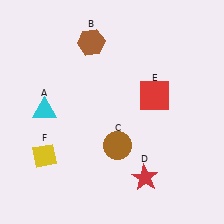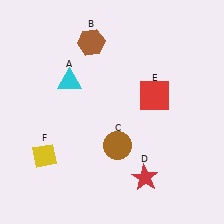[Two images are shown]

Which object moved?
The cyan triangle (A) moved up.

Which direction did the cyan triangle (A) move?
The cyan triangle (A) moved up.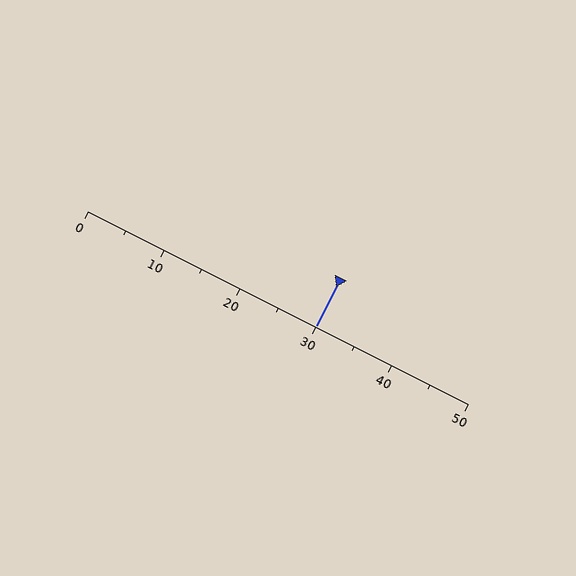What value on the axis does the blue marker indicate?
The marker indicates approximately 30.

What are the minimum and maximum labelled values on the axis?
The axis runs from 0 to 50.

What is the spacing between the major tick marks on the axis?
The major ticks are spaced 10 apart.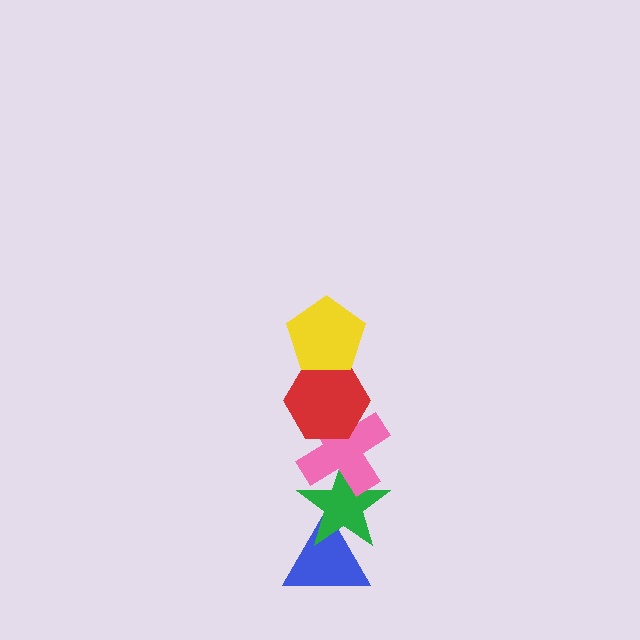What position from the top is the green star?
The green star is 4th from the top.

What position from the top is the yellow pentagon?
The yellow pentagon is 1st from the top.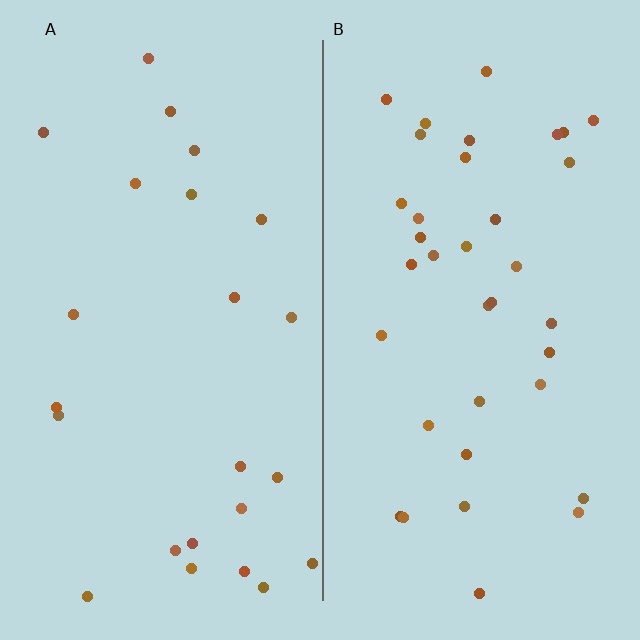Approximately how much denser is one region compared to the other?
Approximately 1.5× — region B over region A.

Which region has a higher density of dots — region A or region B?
B (the right).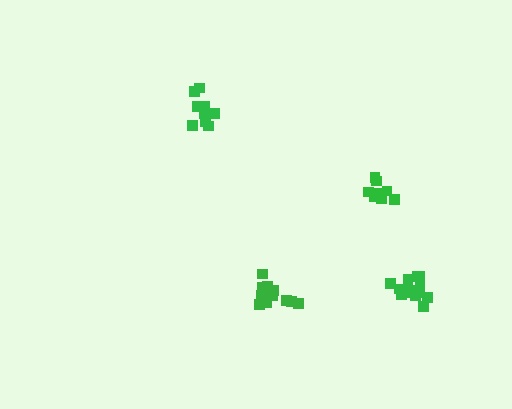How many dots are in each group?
Group 1: 9 dots, Group 2: 12 dots, Group 3: 14 dots, Group 4: 13 dots (48 total).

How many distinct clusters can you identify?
There are 4 distinct clusters.